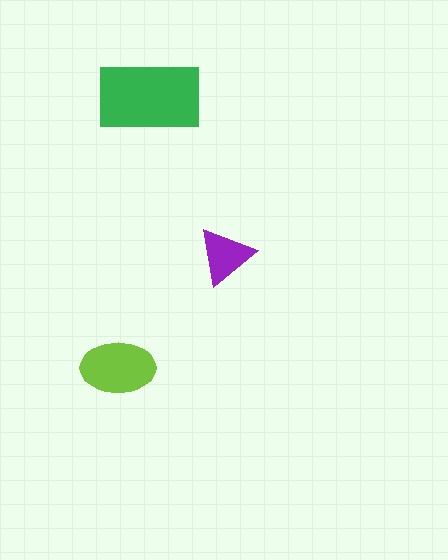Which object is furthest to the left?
The lime ellipse is leftmost.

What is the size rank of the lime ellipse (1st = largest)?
2nd.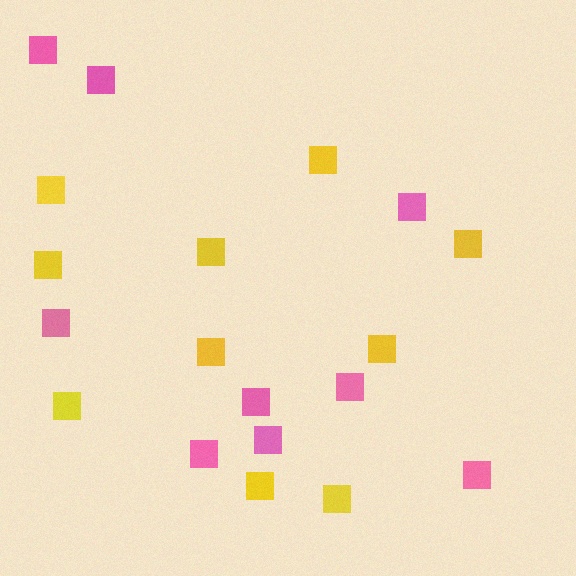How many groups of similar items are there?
There are 2 groups: one group of pink squares (9) and one group of yellow squares (10).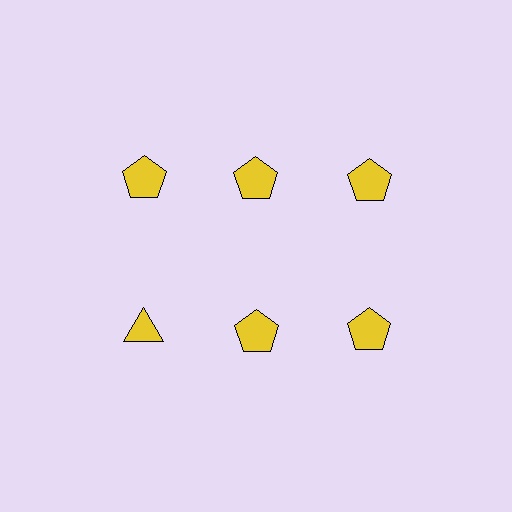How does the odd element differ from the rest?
It has a different shape: triangle instead of pentagon.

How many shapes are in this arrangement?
There are 6 shapes arranged in a grid pattern.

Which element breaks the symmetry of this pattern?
The yellow triangle in the second row, leftmost column breaks the symmetry. All other shapes are yellow pentagons.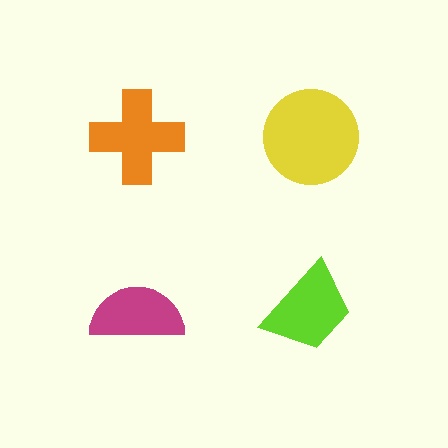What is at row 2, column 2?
A lime trapezoid.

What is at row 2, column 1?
A magenta semicircle.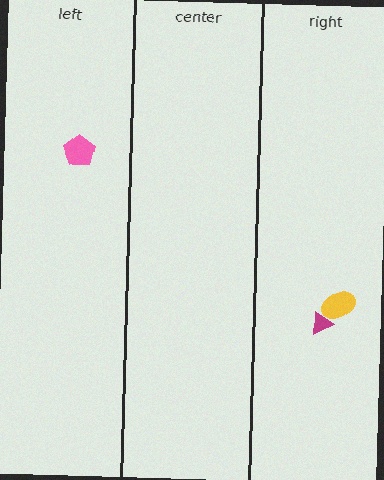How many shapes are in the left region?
1.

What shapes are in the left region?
The pink pentagon.